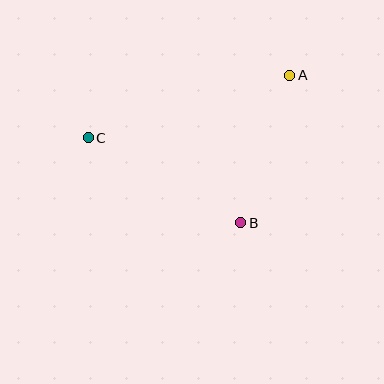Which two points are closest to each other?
Points A and B are closest to each other.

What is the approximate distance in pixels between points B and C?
The distance between B and C is approximately 175 pixels.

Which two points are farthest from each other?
Points A and C are farthest from each other.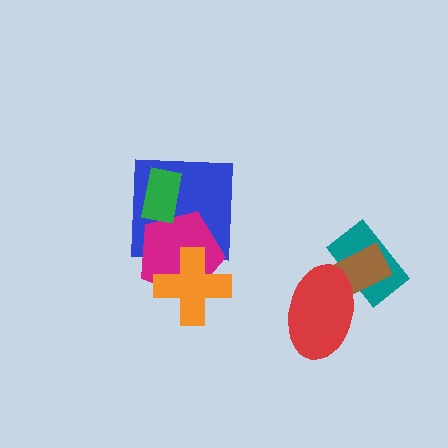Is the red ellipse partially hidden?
No, no other shape covers it.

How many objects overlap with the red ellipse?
2 objects overlap with the red ellipse.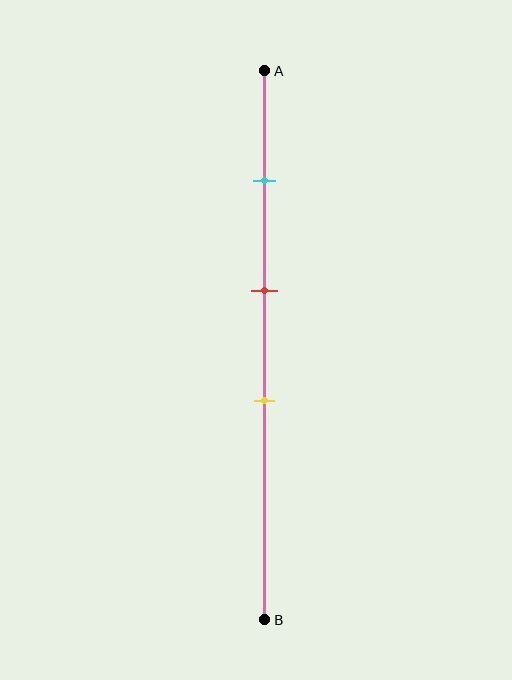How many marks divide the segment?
There are 3 marks dividing the segment.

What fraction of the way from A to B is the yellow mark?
The yellow mark is approximately 60% (0.6) of the way from A to B.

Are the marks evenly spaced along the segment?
Yes, the marks are approximately evenly spaced.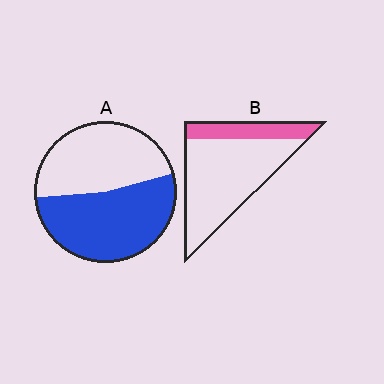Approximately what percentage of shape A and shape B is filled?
A is approximately 55% and B is approximately 25%.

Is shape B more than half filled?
No.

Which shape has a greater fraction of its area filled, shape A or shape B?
Shape A.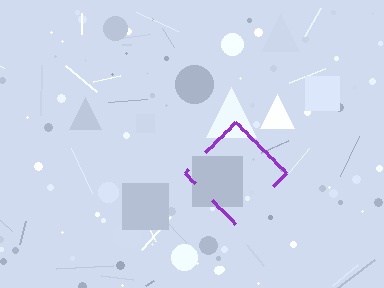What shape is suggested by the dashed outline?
The dashed outline suggests a diamond.